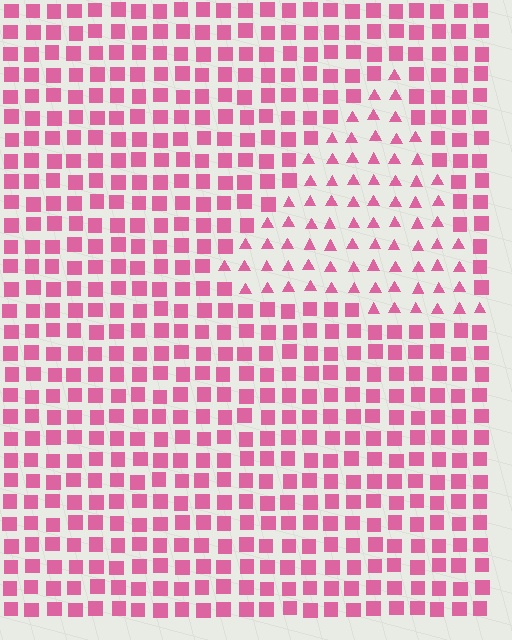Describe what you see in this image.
The image is filled with small pink elements arranged in a uniform grid. A triangle-shaped region contains triangles, while the surrounding area contains squares. The boundary is defined purely by the change in element shape.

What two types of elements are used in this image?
The image uses triangles inside the triangle region and squares outside it.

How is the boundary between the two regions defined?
The boundary is defined by a change in element shape: triangles inside vs. squares outside. All elements share the same color and spacing.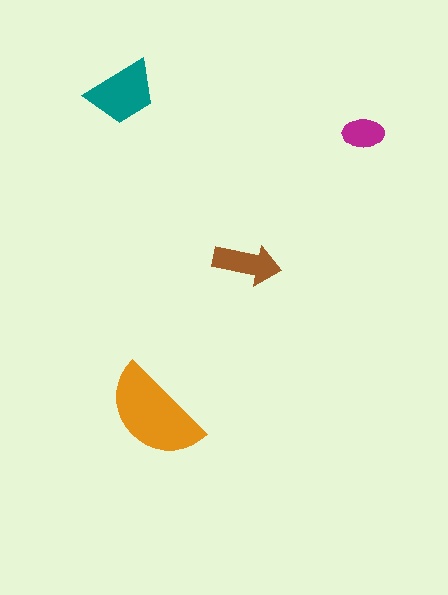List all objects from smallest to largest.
The magenta ellipse, the brown arrow, the teal trapezoid, the orange semicircle.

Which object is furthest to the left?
The teal trapezoid is leftmost.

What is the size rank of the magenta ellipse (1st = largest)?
4th.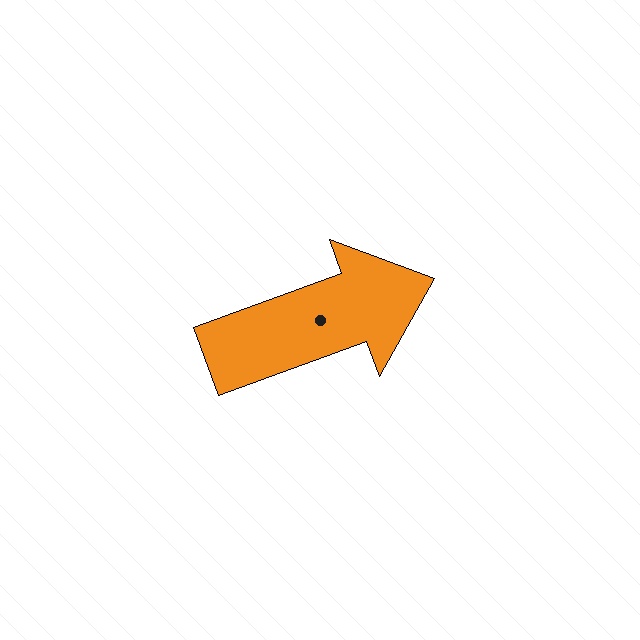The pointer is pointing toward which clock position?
Roughly 2 o'clock.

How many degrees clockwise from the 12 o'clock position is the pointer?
Approximately 70 degrees.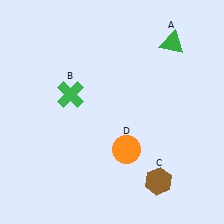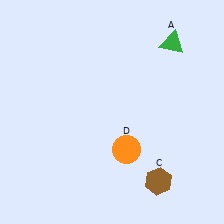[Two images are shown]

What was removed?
The green cross (B) was removed in Image 2.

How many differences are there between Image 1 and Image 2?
There is 1 difference between the two images.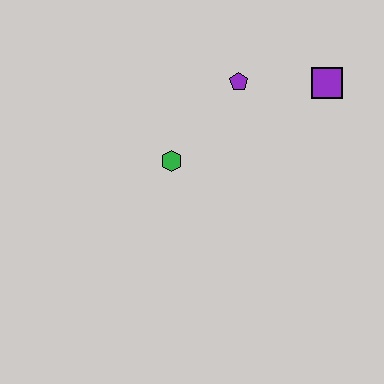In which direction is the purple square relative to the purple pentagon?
The purple square is to the right of the purple pentagon.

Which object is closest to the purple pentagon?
The purple square is closest to the purple pentagon.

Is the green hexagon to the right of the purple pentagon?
No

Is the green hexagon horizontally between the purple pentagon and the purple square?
No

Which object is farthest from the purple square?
The green hexagon is farthest from the purple square.